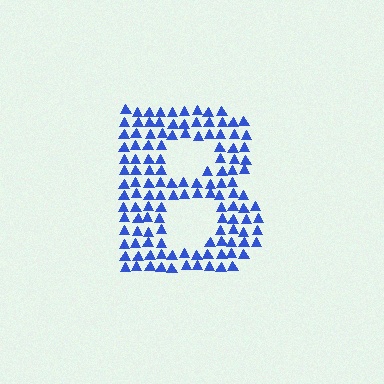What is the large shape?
The large shape is the letter B.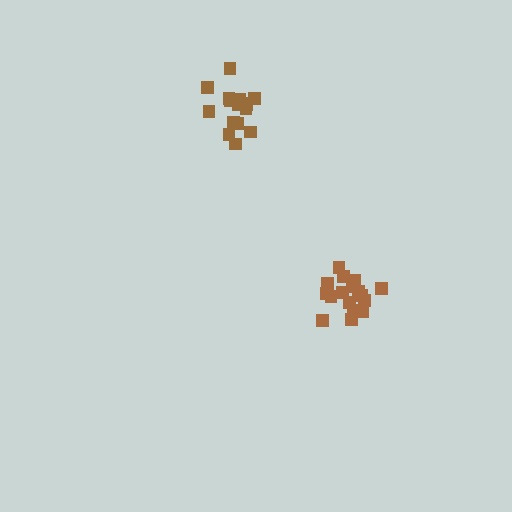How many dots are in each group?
Group 1: 17 dots, Group 2: 16 dots (33 total).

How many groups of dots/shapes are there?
There are 2 groups.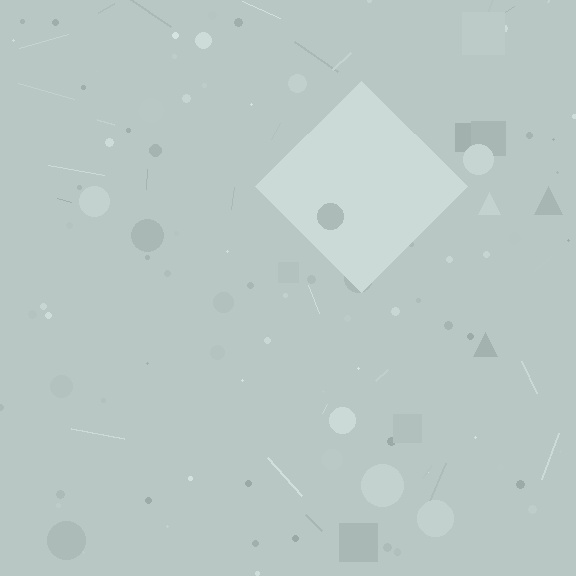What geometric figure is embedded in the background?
A diamond is embedded in the background.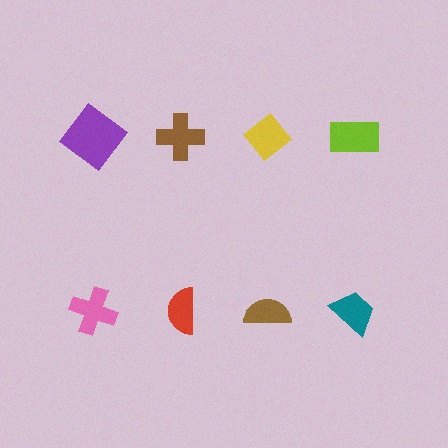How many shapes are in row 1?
4 shapes.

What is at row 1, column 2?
A brown cross.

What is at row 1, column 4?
A lime rectangle.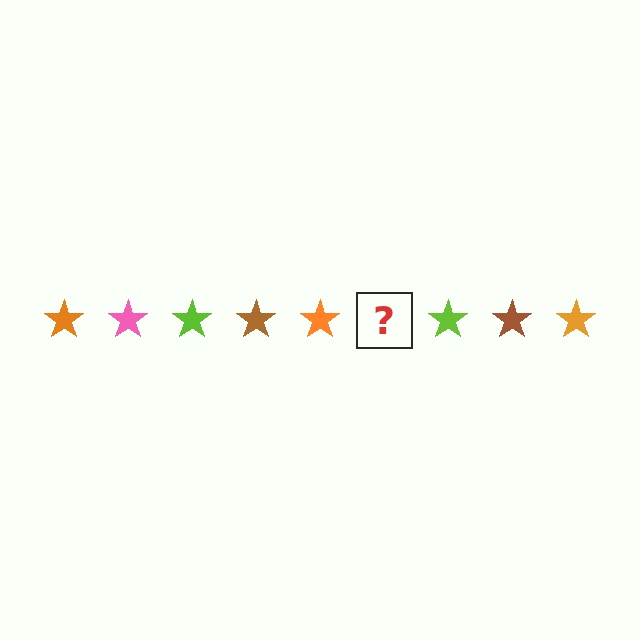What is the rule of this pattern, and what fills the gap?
The rule is that the pattern cycles through orange, pink, lime, brown stars. The gap should be filled with a pink star.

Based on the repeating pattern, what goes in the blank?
The blank should be a pink star.